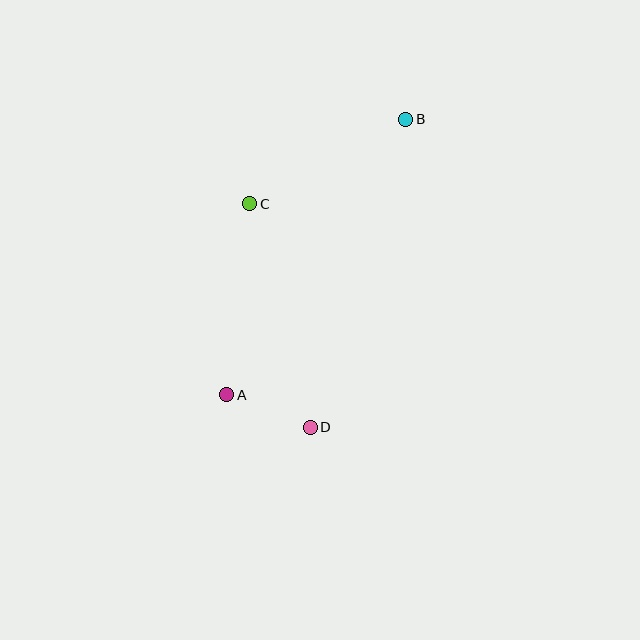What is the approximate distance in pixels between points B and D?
The distance between B and D is approximately 322 pixels.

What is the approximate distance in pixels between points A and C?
The distance between A and C is approximately 193 pixels.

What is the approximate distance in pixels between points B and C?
The distance between B and C is approximately 177 pixels.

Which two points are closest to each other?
Points A and D are closest to each other.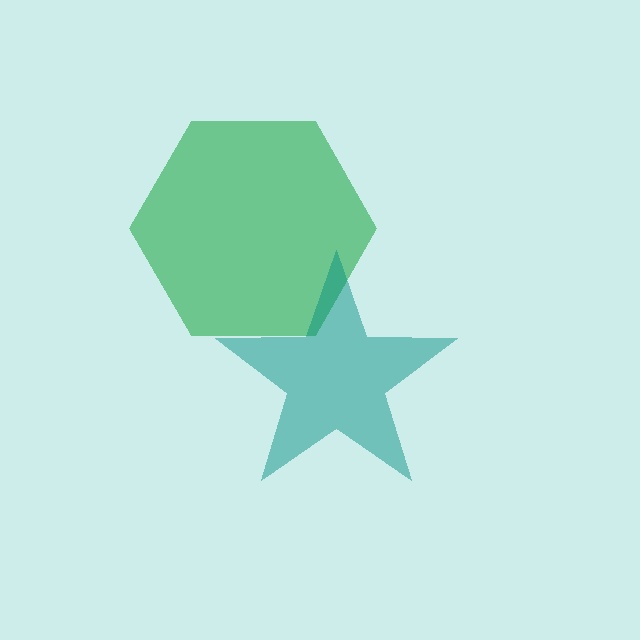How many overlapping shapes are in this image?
There are 2 overlapping shapes in the image.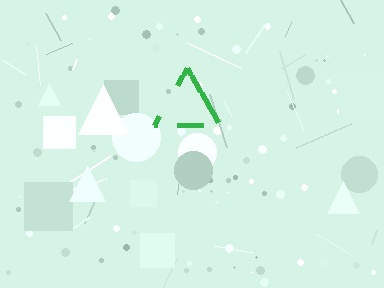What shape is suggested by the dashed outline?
The dashed outline suggests a triangle.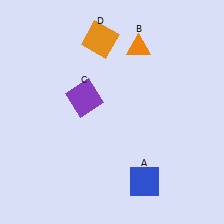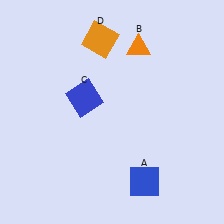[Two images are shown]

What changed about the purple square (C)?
In Image 1, C is purple. In Image 2, it changed to blue.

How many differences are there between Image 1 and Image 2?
There is 1 difference between the two images.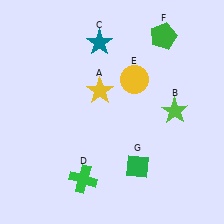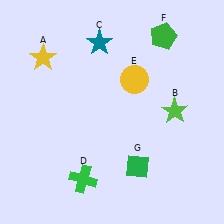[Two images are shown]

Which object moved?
The yellow star (A) moved left.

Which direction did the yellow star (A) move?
The yellow star (A) moved left.